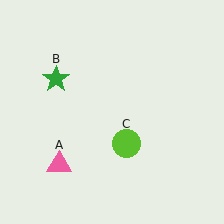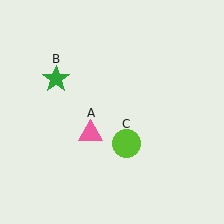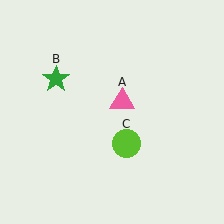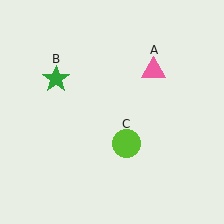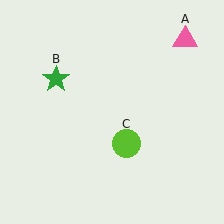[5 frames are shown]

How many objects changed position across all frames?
1 object changed position: pink triangle (object A).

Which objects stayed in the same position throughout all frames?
Green star (object B) and lime circle (object C) remained stationary.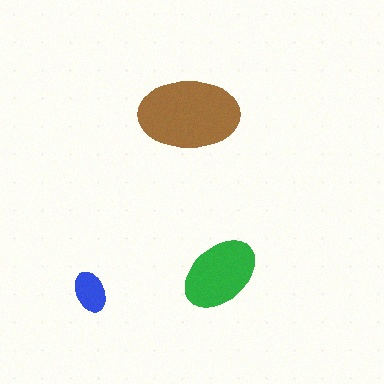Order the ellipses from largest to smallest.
the brown one, the green one, the blue one.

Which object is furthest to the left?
The blue ellipse is leftmost.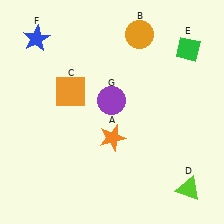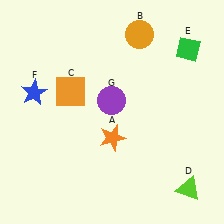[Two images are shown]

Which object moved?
The blue star (F) moved down.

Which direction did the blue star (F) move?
The blue star (F) moved down.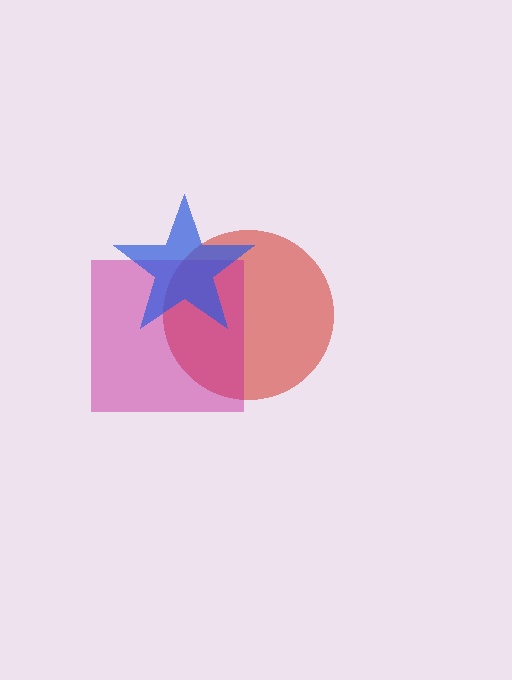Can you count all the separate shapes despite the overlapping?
Yes, there are 3 separate shapes.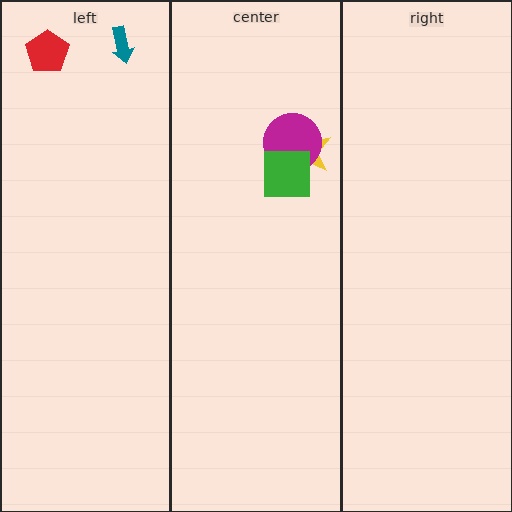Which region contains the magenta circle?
The center region.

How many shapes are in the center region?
3.